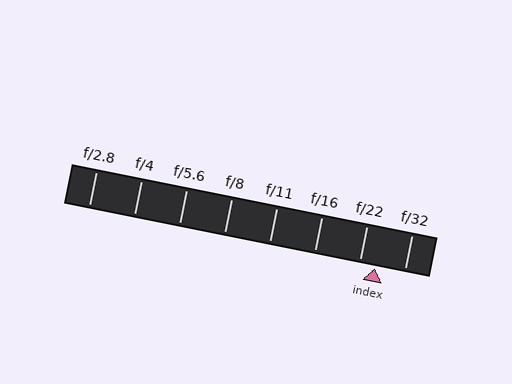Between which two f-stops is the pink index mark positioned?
The index mark is between f/22 and f/32.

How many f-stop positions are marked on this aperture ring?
There are 8 f-stop positions marked.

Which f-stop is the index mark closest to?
The index mark is closest to f/22.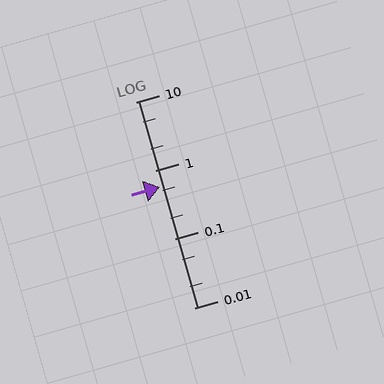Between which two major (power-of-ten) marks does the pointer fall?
The pointer is between 0.1 and 1.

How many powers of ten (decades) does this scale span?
The scale spans 3 decades, from 0.01 to 10.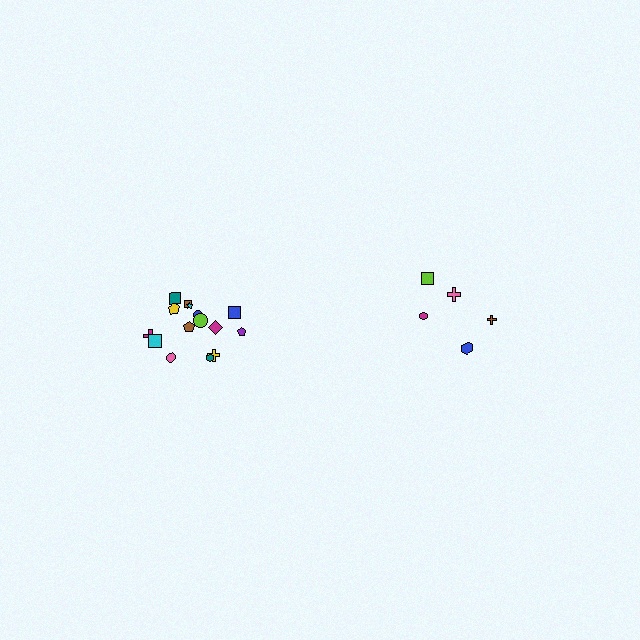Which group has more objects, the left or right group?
The left group.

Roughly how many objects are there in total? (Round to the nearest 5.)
Roughly 20 objects in total.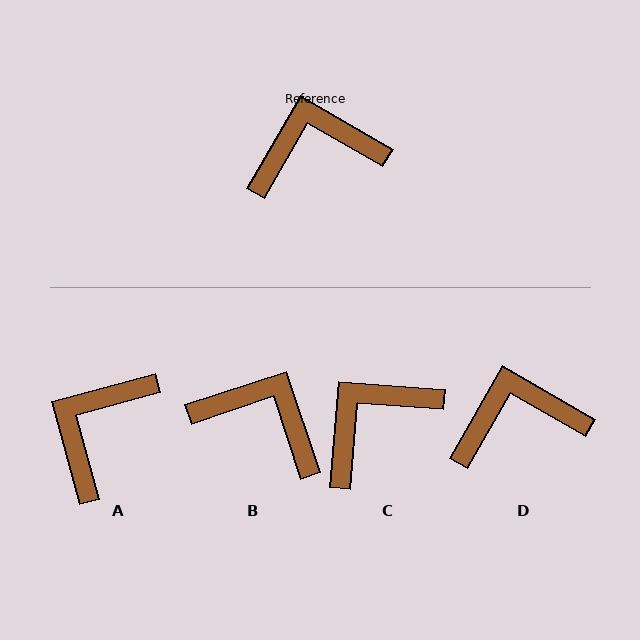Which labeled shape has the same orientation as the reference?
D.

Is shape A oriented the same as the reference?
No, it is off by about 45 degrees.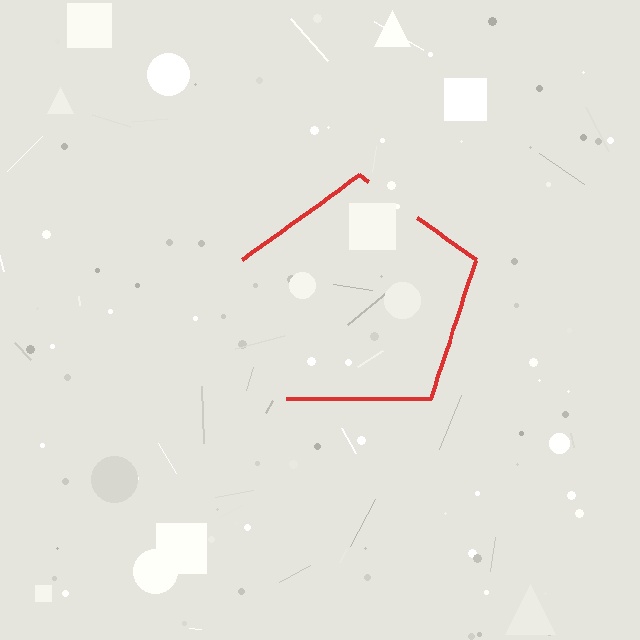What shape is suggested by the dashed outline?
The dashed outline suggests a pentagon.